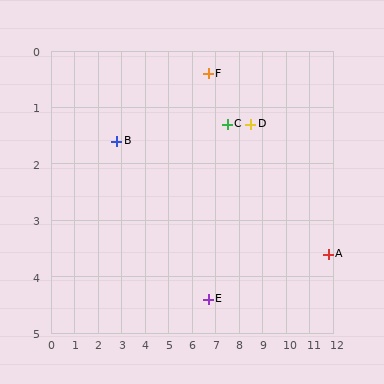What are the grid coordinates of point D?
Point D is at approximately (8.5, 1.3).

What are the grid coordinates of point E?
Point E is at approximately (6.7, 4.4).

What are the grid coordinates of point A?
Point A is at approximately (11.8, 3.6).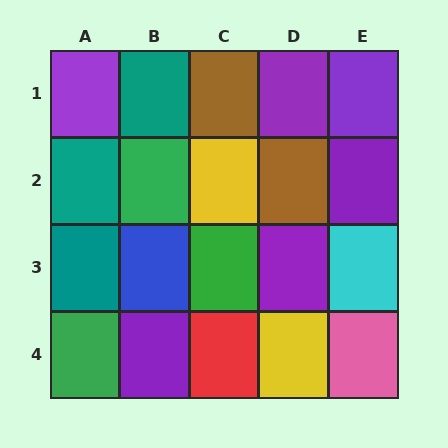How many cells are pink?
1 cell is pink.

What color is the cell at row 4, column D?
Yellow.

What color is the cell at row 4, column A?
Green.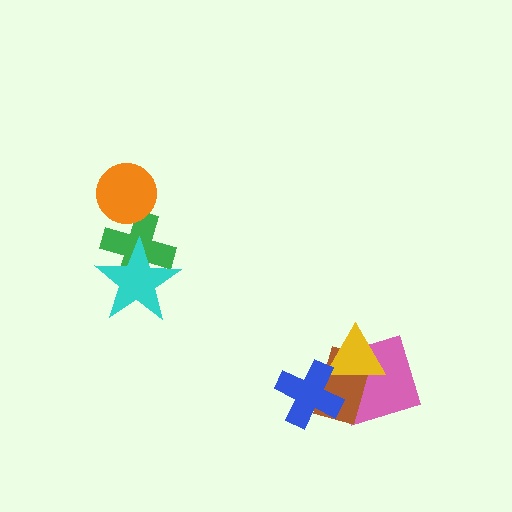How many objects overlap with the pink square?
2 objects overlap with the pink square.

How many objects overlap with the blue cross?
2 objects overlap with the blue cross.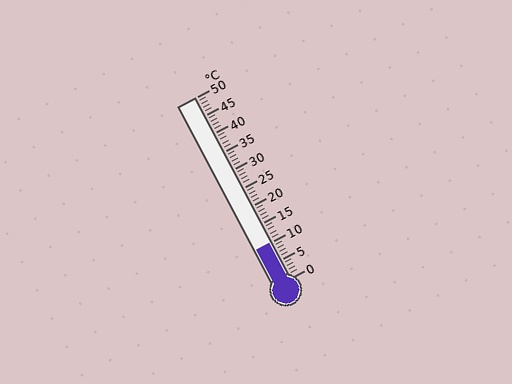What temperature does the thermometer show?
The thermometer shows approximately 10°C.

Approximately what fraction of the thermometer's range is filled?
The thermometer is filled to approximately 20% of its range.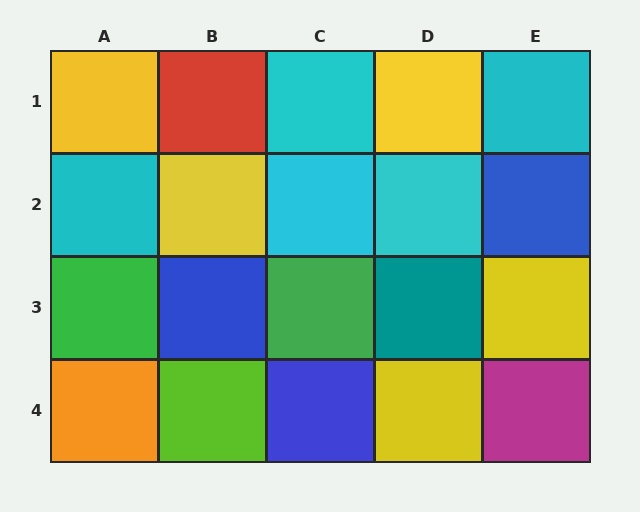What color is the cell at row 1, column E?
Cyan.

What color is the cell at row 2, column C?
Cyan.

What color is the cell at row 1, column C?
Cyan.